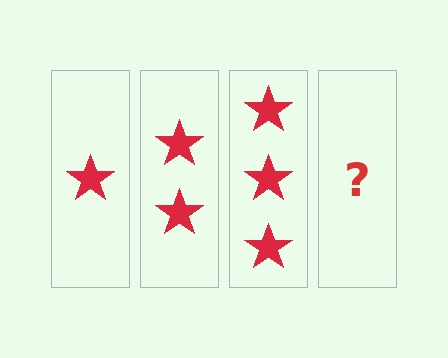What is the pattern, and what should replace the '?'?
The pattern is that each step adds one more star. The '?' should be 4 stars.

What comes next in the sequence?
The next element should be 4 stars.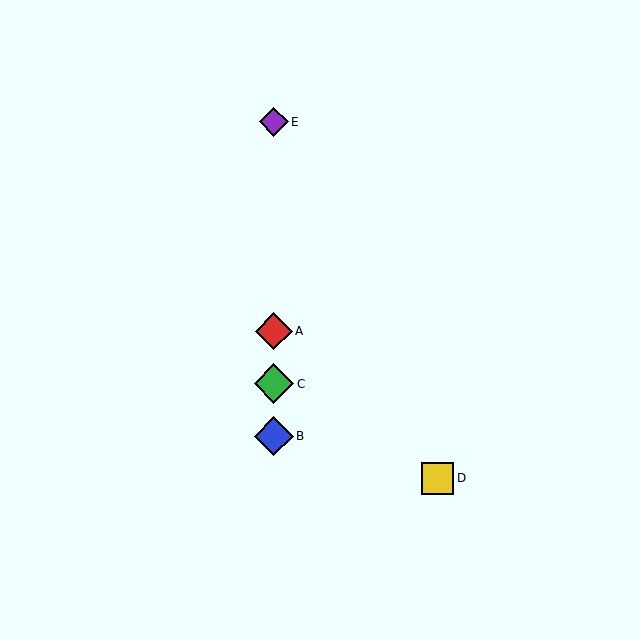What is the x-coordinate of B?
Object B is at x≈274.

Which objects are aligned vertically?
Objects A, B, C, E are aligned vertically.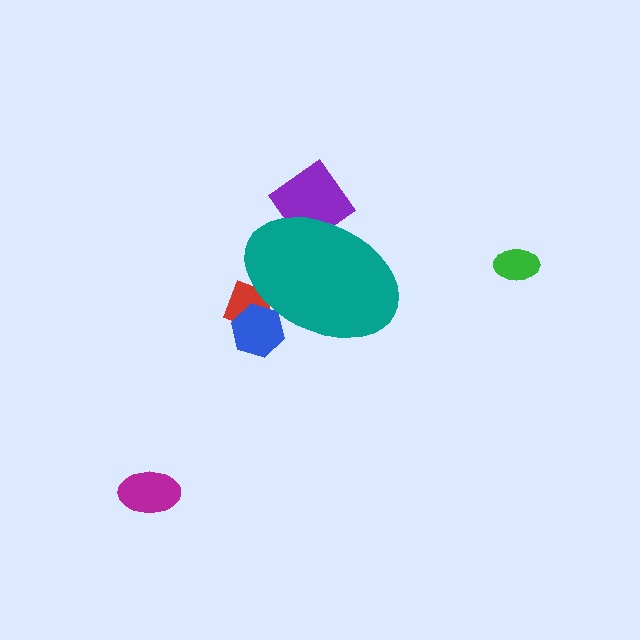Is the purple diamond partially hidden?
Yes, the purple diamond is partially hidden behind the teal ellipse.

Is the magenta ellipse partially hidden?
No, the magenta ellipse is fully visible.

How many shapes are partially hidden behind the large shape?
3 shapes are partially hidden.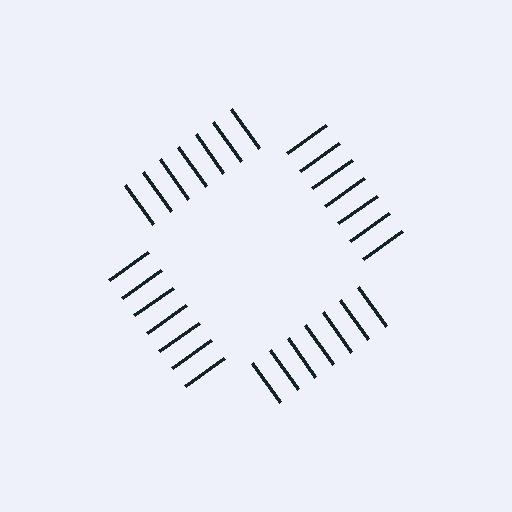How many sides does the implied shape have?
4 sides — the line-ends trace a square.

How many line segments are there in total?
28 — 7 along each of the 4 edges.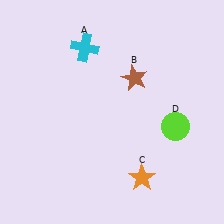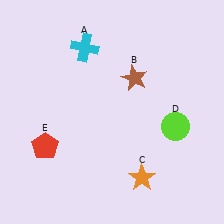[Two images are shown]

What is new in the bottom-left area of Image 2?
A red pentagon (E) was added in the bottom-left area of Image 2.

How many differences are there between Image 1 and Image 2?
There is 1 difference between the two images.